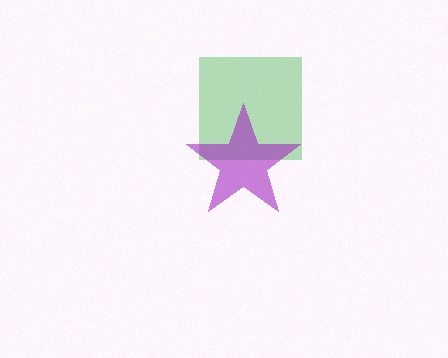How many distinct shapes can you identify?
There are 2 distinct shapes: a green square, a purple star.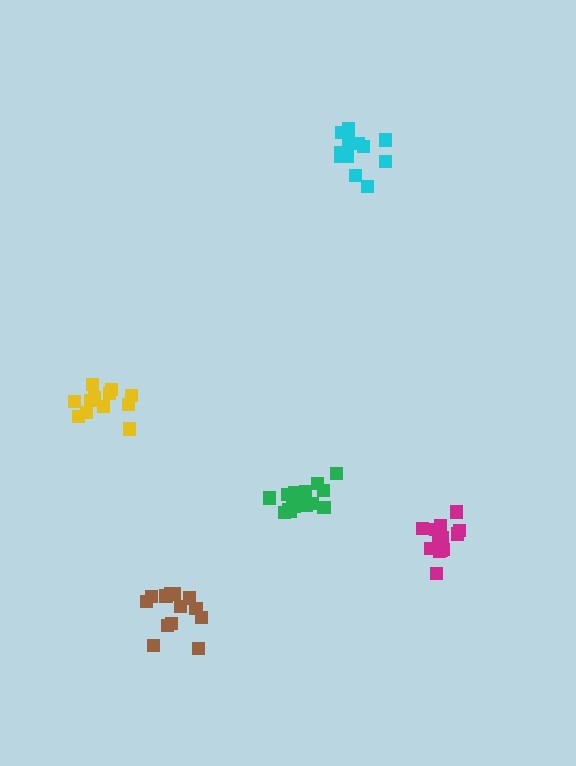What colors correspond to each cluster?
The clusters are colored: brown, green, yellow, cyan, magenta.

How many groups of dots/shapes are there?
There are 5 groups.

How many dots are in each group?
Group 1: 13 dots, Group 2: 18 dots, Group 3: 12 dots, Group 4: 14 dots, Group 5: 13 dots (70 total).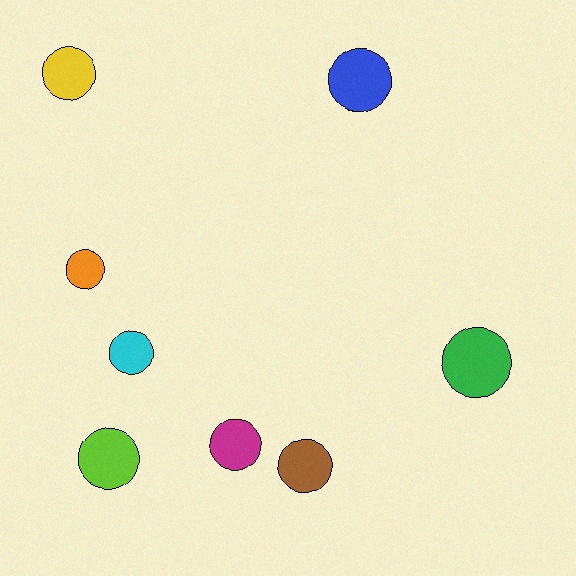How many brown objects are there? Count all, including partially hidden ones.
There is 1 brown object.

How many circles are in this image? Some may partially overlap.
There are 8 circles.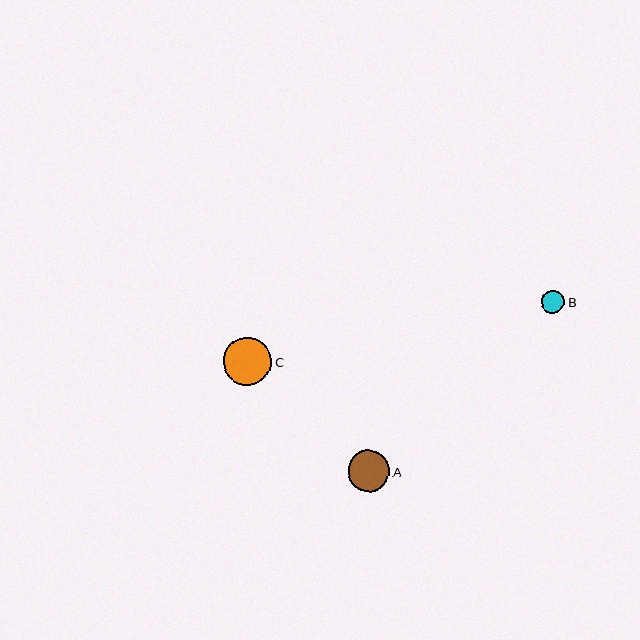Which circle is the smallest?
Circle B is the smallest with a size of approximately 23 pixels.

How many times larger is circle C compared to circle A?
Circle C is approximately 1.2 times the size of circle A.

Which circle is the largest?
Circle C is the largest with a size of approximately 48 pixels.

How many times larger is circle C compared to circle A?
Circle C is approximately 1.2 times the size of circle A.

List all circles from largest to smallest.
From largest to smallest: C, A, B.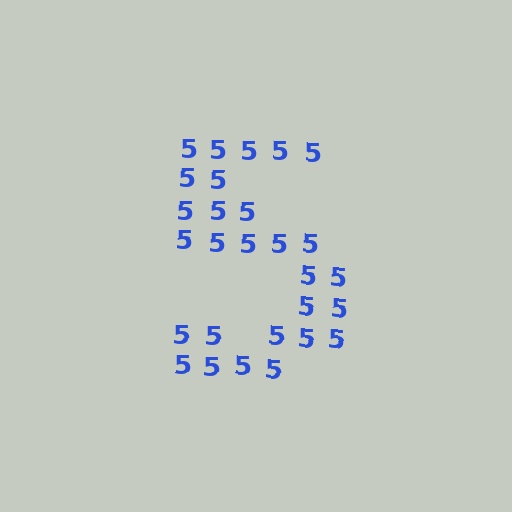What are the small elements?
The small elements are digit 5's.